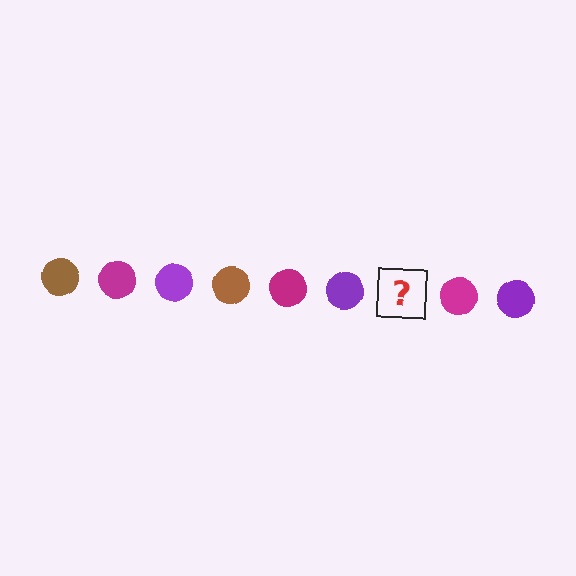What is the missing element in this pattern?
The missing element is a brown circle.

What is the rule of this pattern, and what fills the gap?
The rule is that the pattern cycles through brown, magenta, purple circles. The gap should be filled with a brown circle.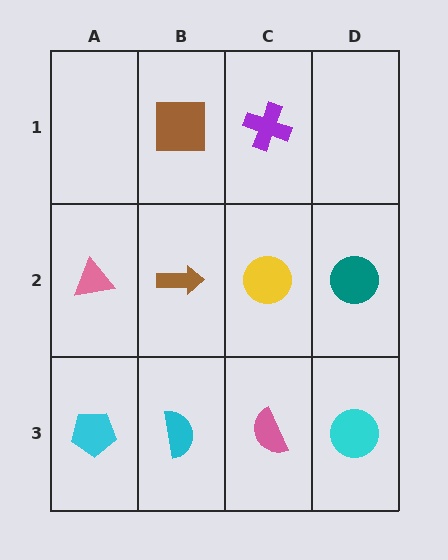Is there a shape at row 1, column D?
No, that cell is empty.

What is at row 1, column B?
A brown square.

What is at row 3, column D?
A cyan circle.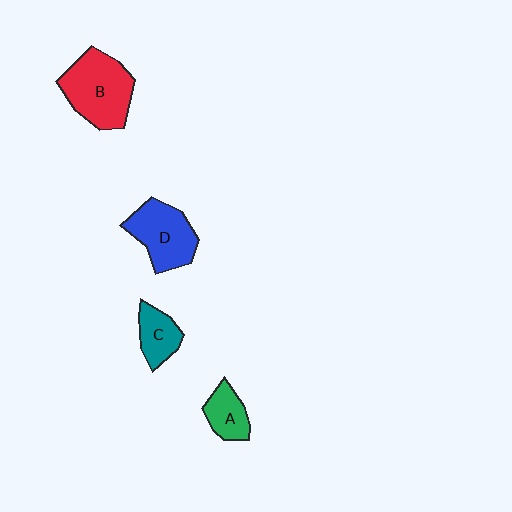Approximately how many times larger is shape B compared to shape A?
Approximately 2.2 times.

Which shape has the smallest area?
Shape A (green).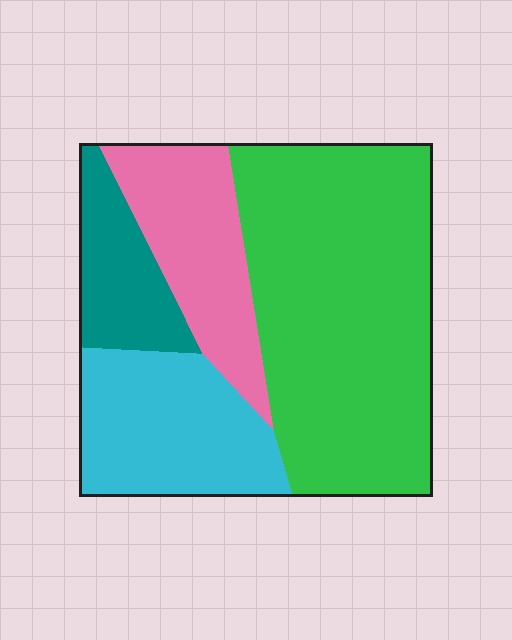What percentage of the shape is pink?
Pink covers roughly 20% of the shape.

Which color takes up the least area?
Teal, at roughly 10%.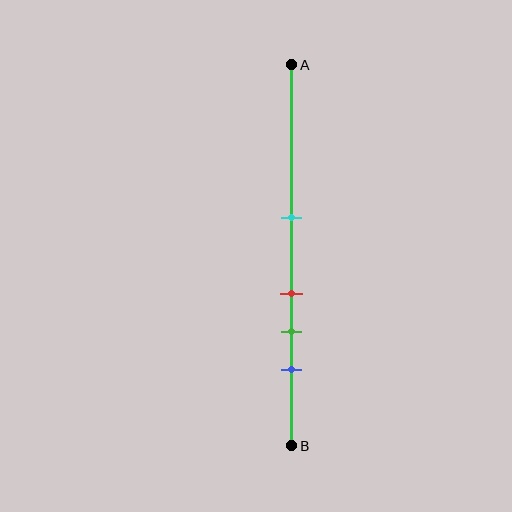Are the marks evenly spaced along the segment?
No, the marks are not evenly spaced.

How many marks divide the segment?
There are 4 marks dividing the segment.